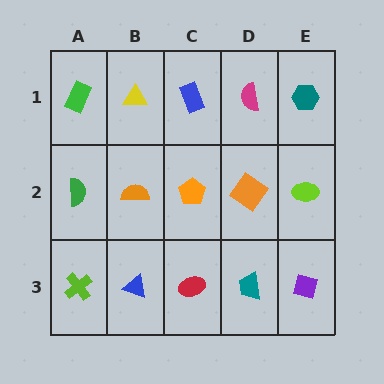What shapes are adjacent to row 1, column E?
A lime ellipse (row 2, column E), a magenta semicircle (row 1, column D).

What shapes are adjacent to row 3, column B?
An orange semicircle (row 2, column B), a lime cross (row 3, column A), a red ellipse (row 3, column C).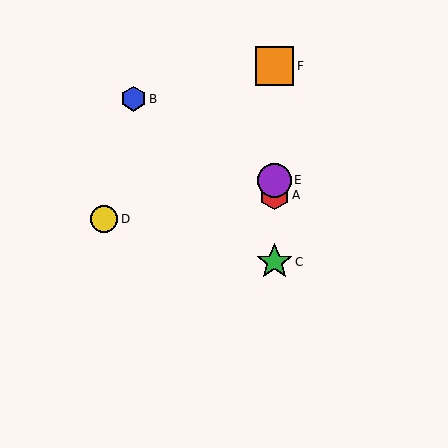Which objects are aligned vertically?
Objects A, C, E, F are aligned vertically.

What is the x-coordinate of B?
Object B is at x≈133.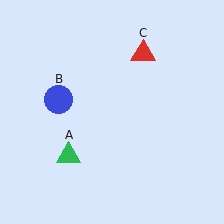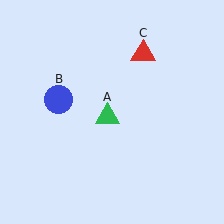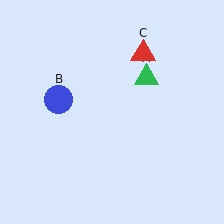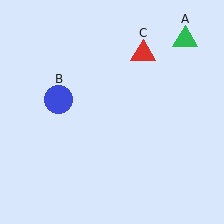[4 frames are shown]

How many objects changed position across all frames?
1 object changed position: green triangle (object A).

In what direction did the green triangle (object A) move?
The green triangle (object A) moved up and to the right.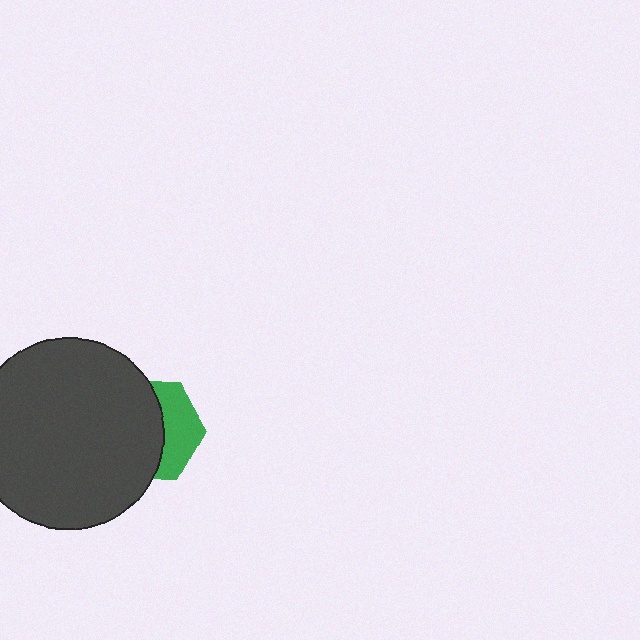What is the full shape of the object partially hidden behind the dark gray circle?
The partially hidden object is a green hexagon.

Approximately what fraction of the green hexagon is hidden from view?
Roughly 61% of the green hexagon is hidden behind the dark gray circle.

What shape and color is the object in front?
The object in front is a dark gray circle.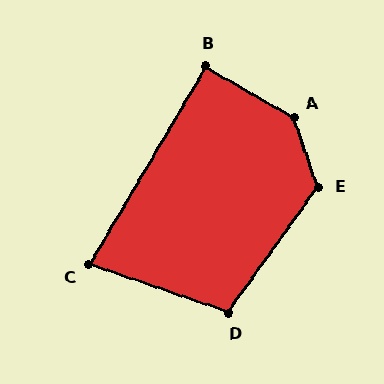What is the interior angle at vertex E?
Approximately 125 degrees (obtuse).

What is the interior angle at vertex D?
Approximately 107 degrees (obtuse).